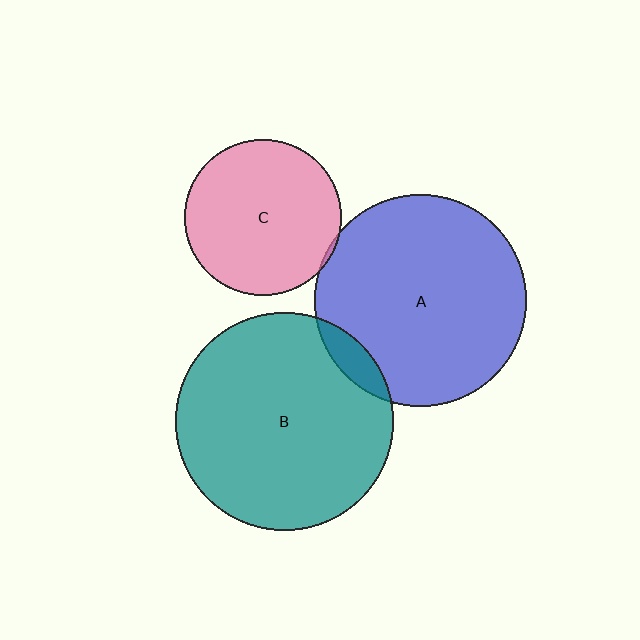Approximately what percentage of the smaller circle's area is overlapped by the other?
Approximately 5%.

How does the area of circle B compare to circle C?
Approximately 1.9 times.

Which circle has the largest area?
Circle B (teal).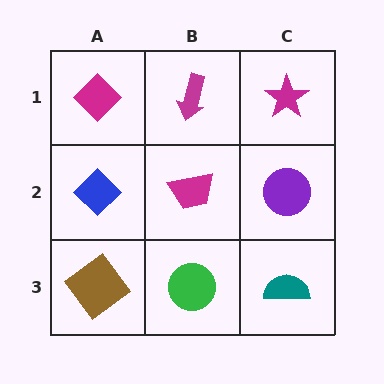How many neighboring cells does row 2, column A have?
3.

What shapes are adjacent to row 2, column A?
A magenta diamond (row 1, column A), a brown diamond (row 3, column A), a magenta trapezoid (row 2, column B).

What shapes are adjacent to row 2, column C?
A magenta star (row 1, column C), a teal semicircle (row 3, column C), a magenta trapezoid (row 2, column B).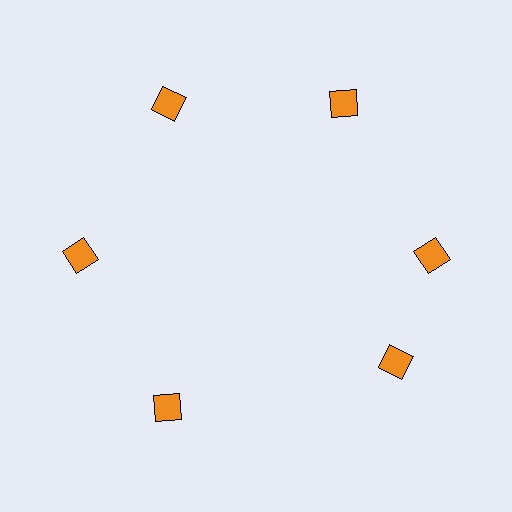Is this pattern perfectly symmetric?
No. The 6 orange diamonds are arranged in a ring, but one element near the 5 o'clock position is rotated out of alignment along the ring, breaking the 6-fold rotational symmetry.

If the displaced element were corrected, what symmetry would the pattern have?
It would have 6-fold rotational symmetry — the pattern would map onto itself every 60 degrees.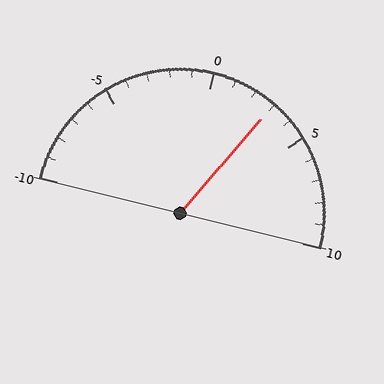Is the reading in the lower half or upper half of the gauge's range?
The reading is in the upper half of the range (-10 to 10).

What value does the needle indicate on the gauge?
The needle indicates approximately 3.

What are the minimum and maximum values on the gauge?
The gauge ranges from -10 to 10.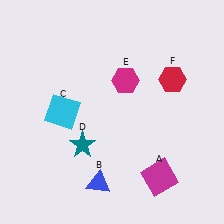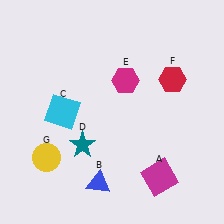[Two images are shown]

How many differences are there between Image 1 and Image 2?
There is 1 difference between the two images.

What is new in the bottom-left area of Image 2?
A yellow circle (G) was added in the bottom-left area of Image 2.